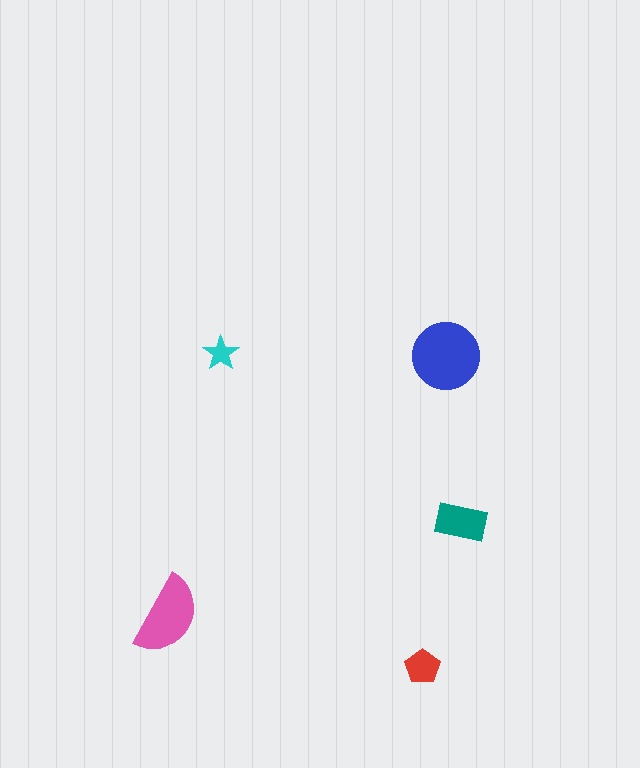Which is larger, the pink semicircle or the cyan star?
The pink semicircle.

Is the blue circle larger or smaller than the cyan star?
Larger.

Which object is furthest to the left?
The pink semicircle is leftmost.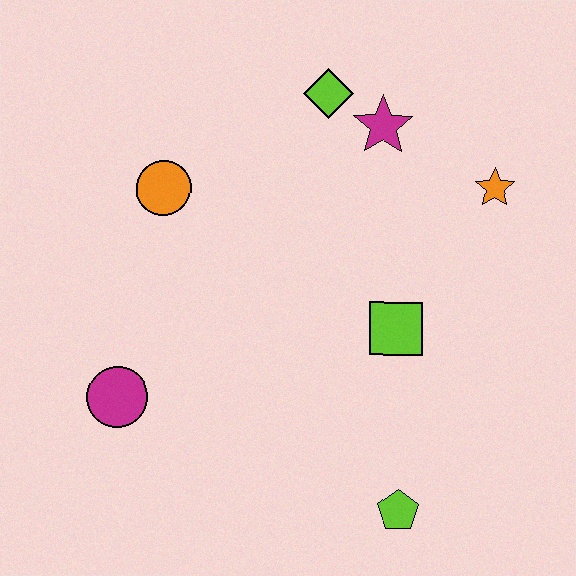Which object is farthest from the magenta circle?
The orange star is farthest from the magenta circle.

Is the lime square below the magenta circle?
No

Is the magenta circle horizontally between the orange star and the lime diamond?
No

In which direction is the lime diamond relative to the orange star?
The lime diamond is to the left of the orange star.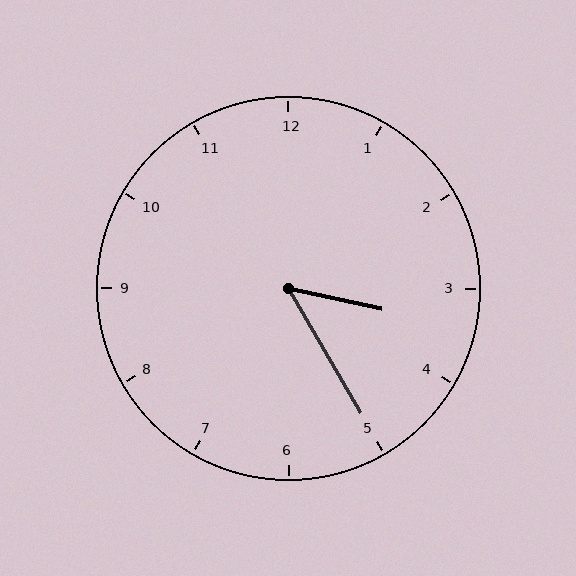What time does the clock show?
3:25.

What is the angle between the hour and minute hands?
Approximately 48 degrees.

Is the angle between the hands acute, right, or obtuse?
It is acute.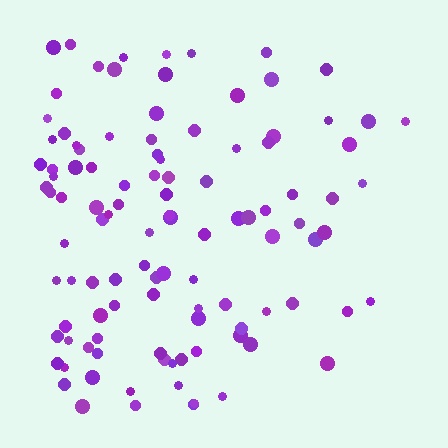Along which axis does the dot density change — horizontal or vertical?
Horizontal.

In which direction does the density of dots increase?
From right to left, with the left side densest.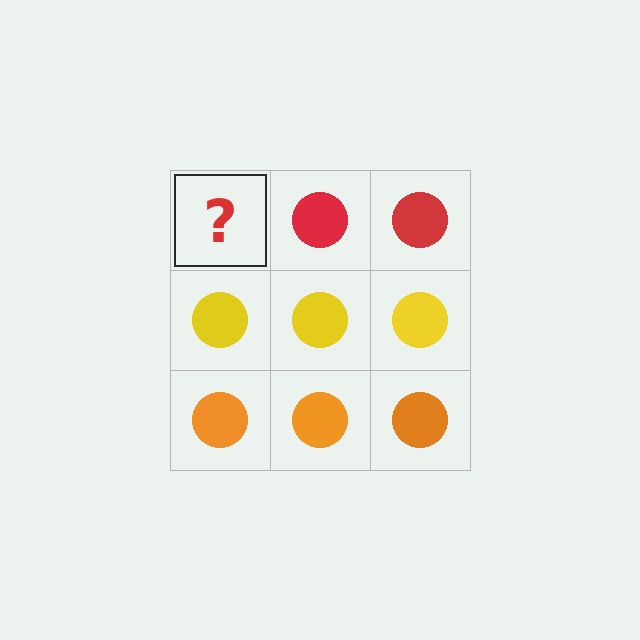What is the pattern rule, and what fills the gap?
The rule is that each row has a consistent color. The gap should be filled with a red circle.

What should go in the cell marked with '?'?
The missing cell should contain a red circle.